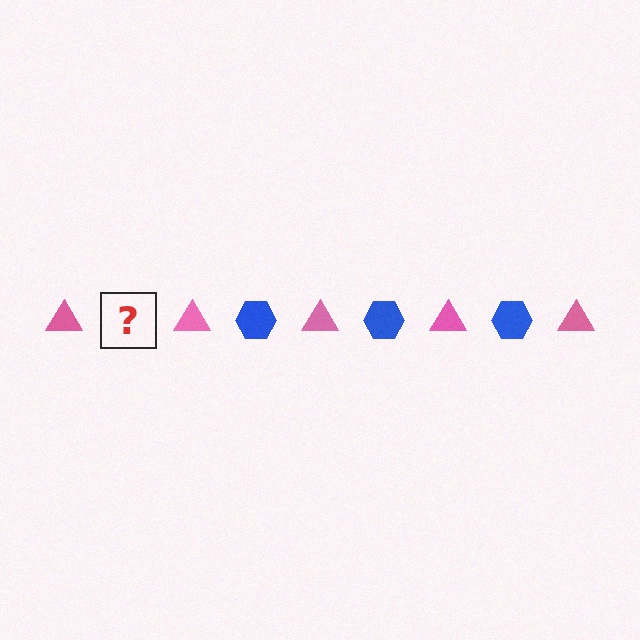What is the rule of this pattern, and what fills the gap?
The rule is that the pattern alternates between pink triangle and blue hexagon. The gap should be filled with a blue hexagon.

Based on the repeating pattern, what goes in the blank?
The blank should be a blue hexagon.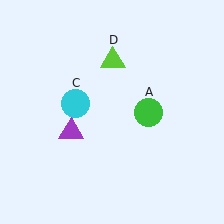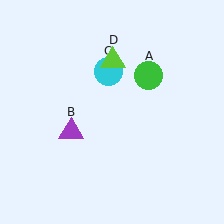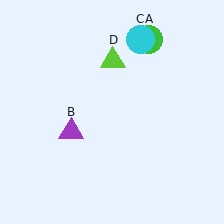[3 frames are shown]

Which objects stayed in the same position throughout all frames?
Purple triangle (object B) and lime triangle (object D) remained stationary.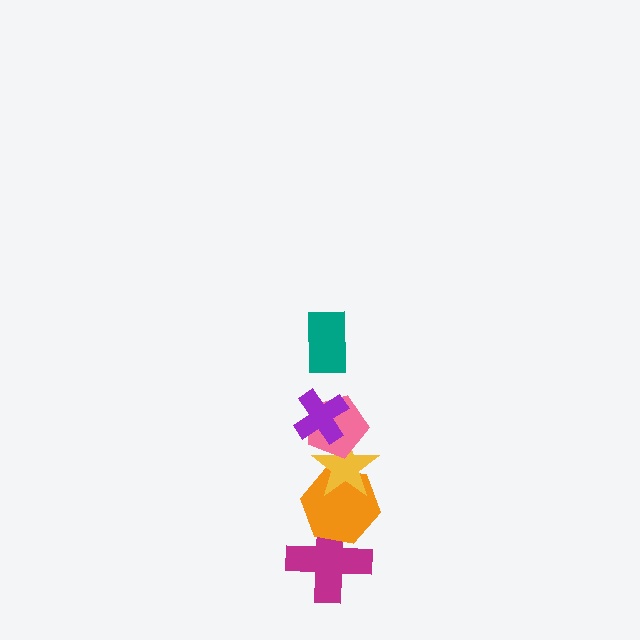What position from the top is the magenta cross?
The magenta cross is 6th from the top.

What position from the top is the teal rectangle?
The teal rectangle is 1st from the top.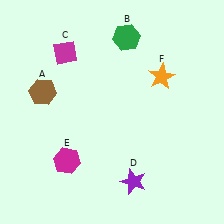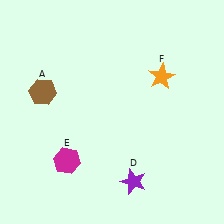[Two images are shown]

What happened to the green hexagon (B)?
The green hexagon (B) was removed in Image 2. It was in the top-right area of Image 1.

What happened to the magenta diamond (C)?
The magenta diamond (C) was removed in Image 2. It was in the top-left area of Image 1.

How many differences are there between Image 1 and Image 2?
There are 2 differences between the two images.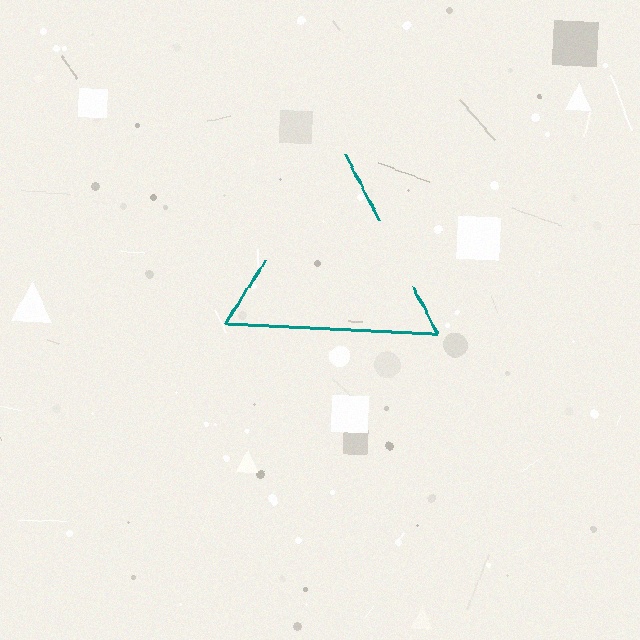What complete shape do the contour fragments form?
The contour fragments form a triangle.